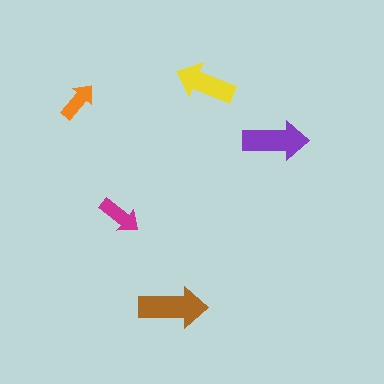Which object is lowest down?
The brown arrow is bottommost.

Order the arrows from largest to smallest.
the brown one, the purple one, the yellow one, the magenta one, the orange one.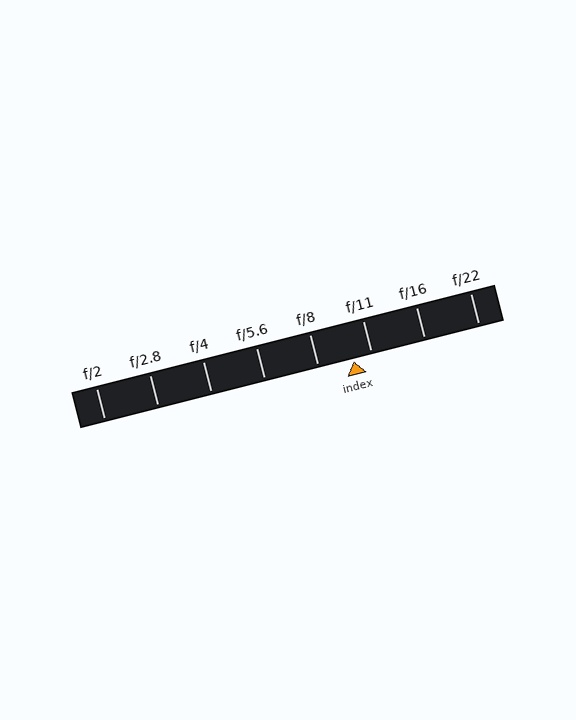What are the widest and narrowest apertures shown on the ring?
The widest aperture shown is f/2 and the narrowest is f/22.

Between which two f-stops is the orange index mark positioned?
The index mark is between f/8 and f/11.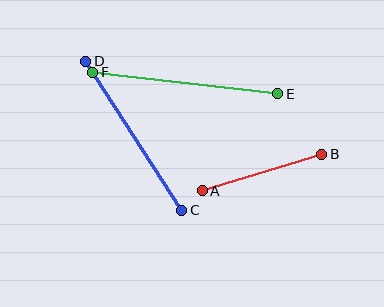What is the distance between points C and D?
The distance is approximately 177 pixels.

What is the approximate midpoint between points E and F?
The midpoint is at approximately (185, 83) pixels.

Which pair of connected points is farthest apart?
Points E and F are farthest apart.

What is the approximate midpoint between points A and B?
The midpoint is at approximately (262, 173) pixels.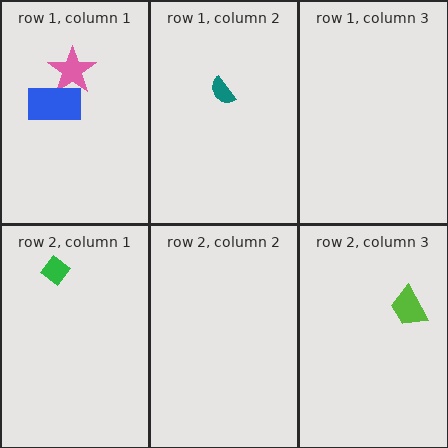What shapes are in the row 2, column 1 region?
The green diamond.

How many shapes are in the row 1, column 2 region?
1.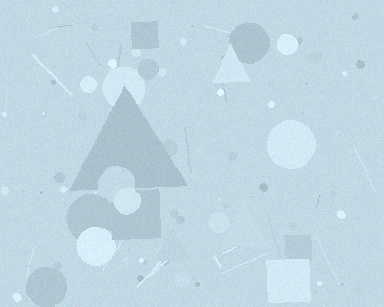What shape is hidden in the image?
A triangle is hidden in the image.